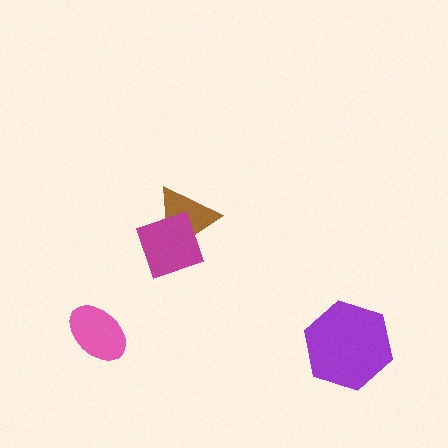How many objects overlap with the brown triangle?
1 object overlaps with the brown triangle.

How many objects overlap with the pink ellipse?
0 objects overlap with the pink ellipse.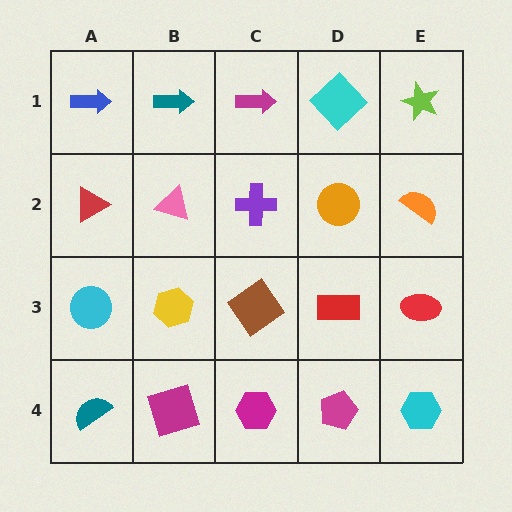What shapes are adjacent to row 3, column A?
A red triangle (row 2, column A), a teal semicircle (row 4, column A), a yellow hexagon (row 3, column B).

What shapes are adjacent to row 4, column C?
A brown diamond (row 3, column C), a magenta square (row 4, column B), a magenta pentagon (row 4, column D).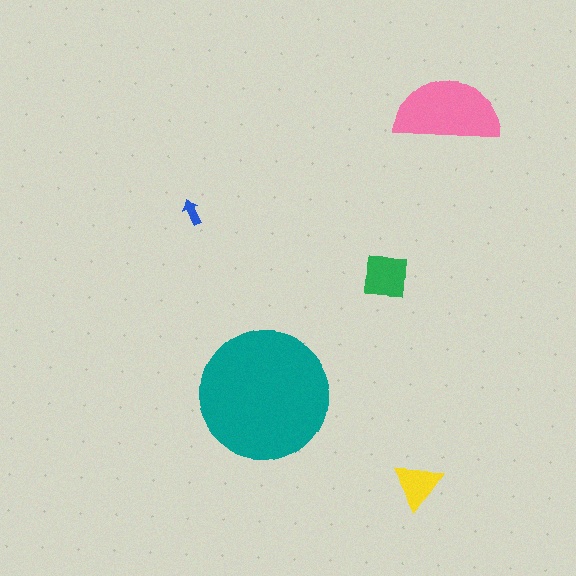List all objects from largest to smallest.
The teal circle, the pink semicircle, the green square, the yellow triangle, the blue arrow.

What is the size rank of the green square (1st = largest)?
3rd.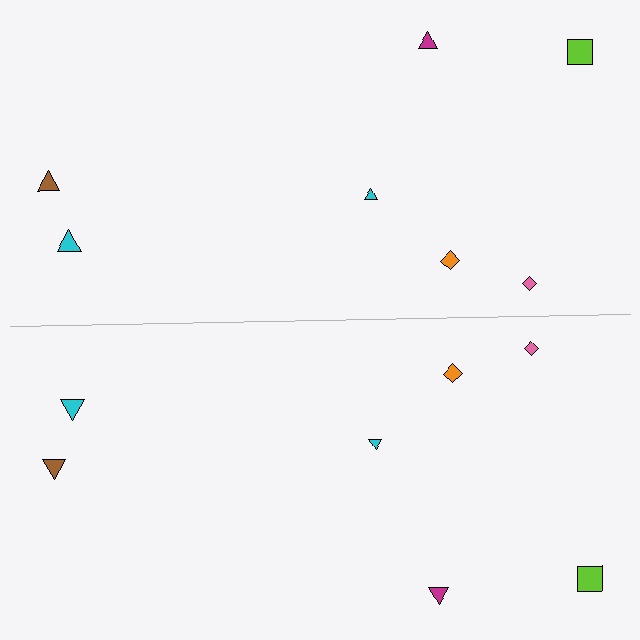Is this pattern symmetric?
Yes, this pattern has bilateral (reflection) symmetry.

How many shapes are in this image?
There are 14 shapes in this image.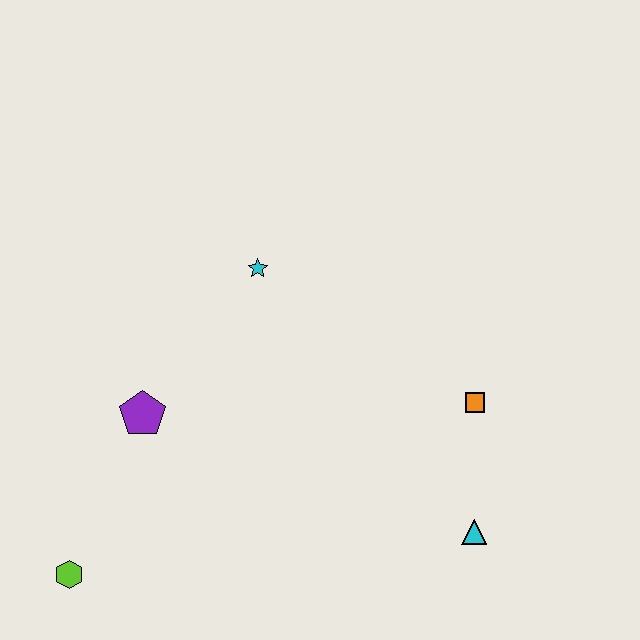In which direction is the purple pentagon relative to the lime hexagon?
The purple pentagon is above the lime hexagon.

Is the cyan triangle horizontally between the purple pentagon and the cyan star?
No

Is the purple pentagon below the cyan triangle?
No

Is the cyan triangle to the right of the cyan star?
Yes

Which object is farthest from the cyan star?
The lime hexagon is farthest from the cyan star.